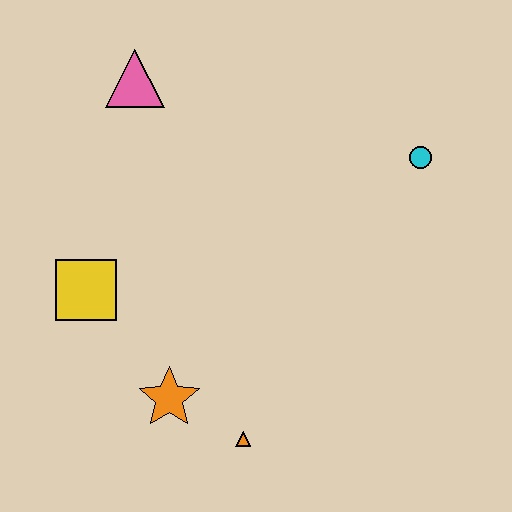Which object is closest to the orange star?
The orange triangle is closest to the orange star.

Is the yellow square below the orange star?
No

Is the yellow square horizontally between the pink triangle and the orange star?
No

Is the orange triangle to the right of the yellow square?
Yes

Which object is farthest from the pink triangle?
The orange triangle is farthest from the pink triangle.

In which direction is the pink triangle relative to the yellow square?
The pink triangle is above the yellow square.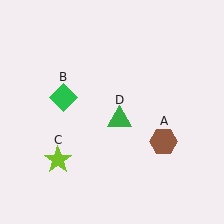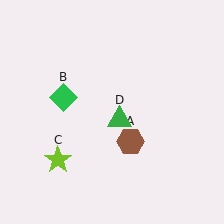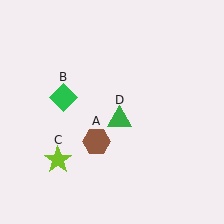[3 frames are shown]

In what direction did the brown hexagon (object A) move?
The brown hexagon (object A) moved left.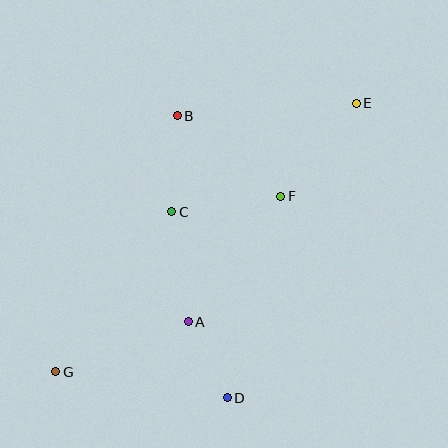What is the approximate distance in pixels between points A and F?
The distance between A and F is approximately 156 pixels.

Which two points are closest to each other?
Points A and D are closest to each other.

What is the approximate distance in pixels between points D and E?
The distance between D and E is approximately 321 pixels.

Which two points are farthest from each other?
Points E and G are farthest from each other.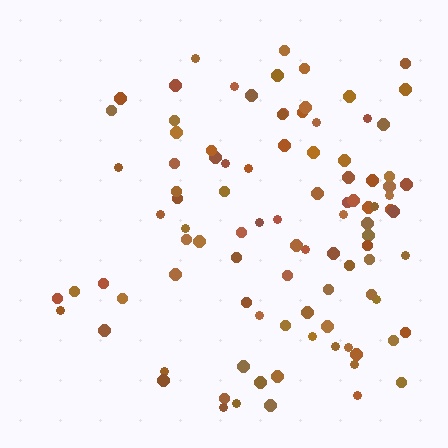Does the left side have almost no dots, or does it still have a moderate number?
Still a moderate number, just noticeably fewer than the right.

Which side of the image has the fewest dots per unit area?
The left.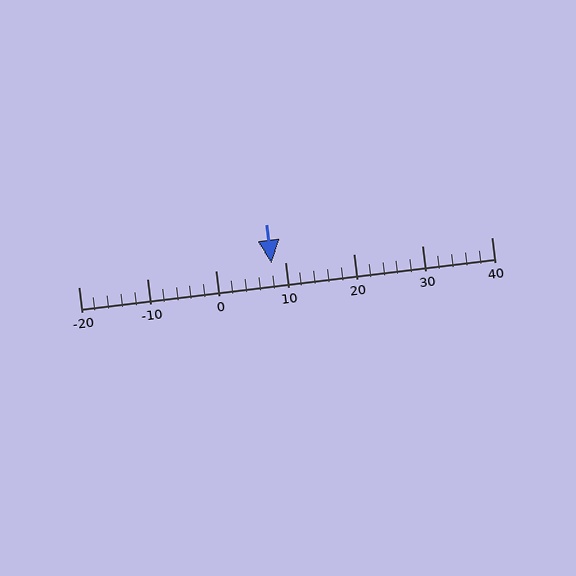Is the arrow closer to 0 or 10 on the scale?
The arrow is closer to 10.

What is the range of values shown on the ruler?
The ruler shows values from -20 to 40.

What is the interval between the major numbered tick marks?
The major tick marks are spaced 10 units apart.